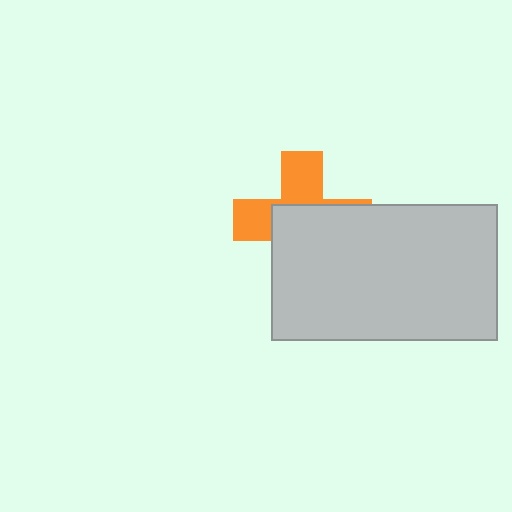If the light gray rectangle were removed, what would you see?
You would see the complete orange cross.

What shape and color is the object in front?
The object in front is a light gray rectangle.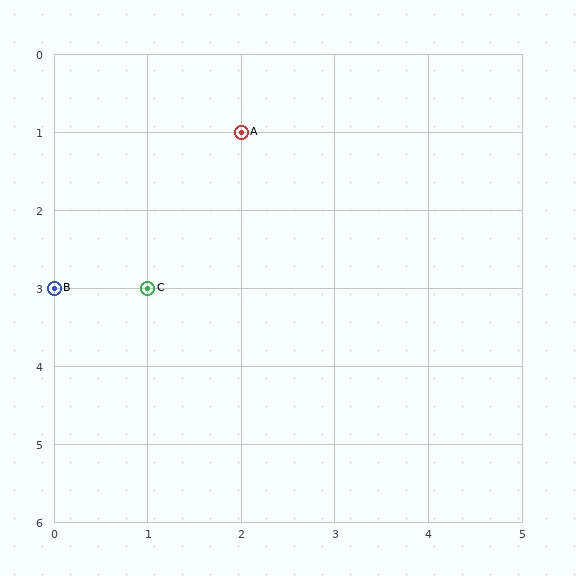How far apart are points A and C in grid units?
Points A and C are 1 column and 2 rows apart (about 2.2 grid units diagonally).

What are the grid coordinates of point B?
Point B is at grid coordinates (0, 3).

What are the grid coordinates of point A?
Point A is at grid coordinates (2, 1).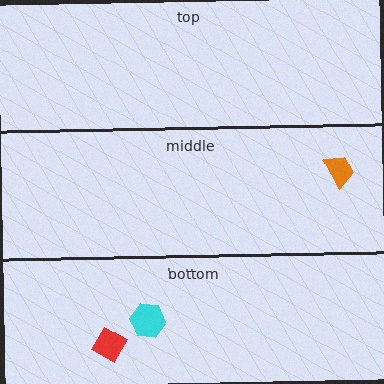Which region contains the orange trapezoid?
The middle region.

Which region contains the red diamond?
The bottom region.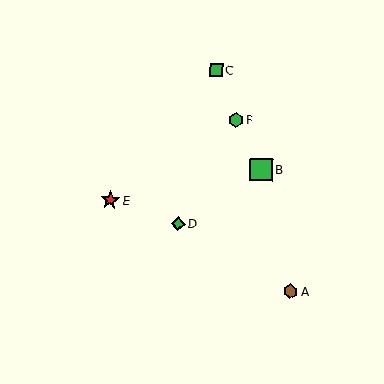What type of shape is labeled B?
Shape B is a green square.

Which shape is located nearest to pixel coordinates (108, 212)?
The red star (labeled E) at (110, 200) is nearest to that location.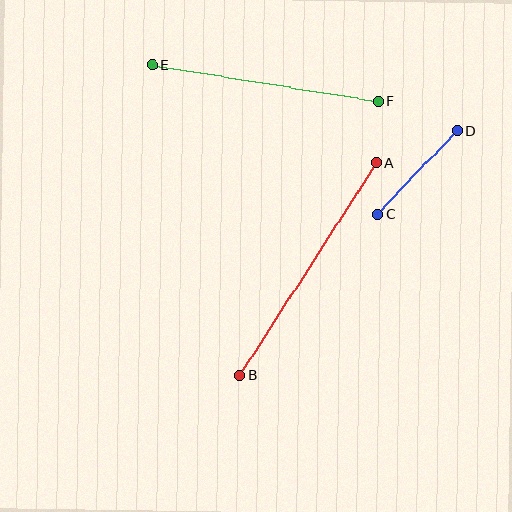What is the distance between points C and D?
The distance is approximately 115 pixels.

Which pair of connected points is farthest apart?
Points A and B are farthest apart.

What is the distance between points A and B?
The distance is approximately 253 pixels.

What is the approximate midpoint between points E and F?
The midpoint is at approximately (265, 83) pixels.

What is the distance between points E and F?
The distance is approximately 229 pixels.